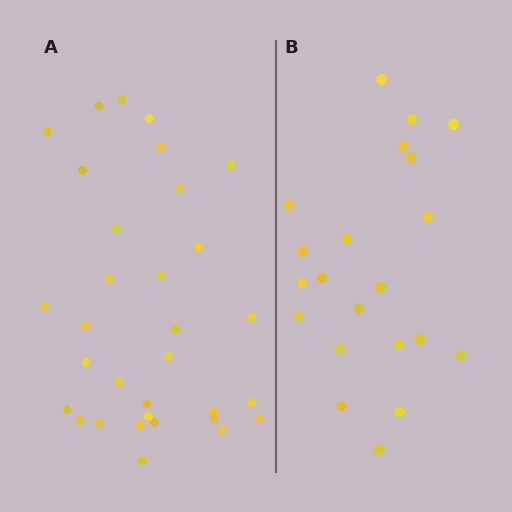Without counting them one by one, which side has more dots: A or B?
Region A (the left region) has more dots.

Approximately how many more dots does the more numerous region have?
Region A has roughly 12 or so more dots than region B.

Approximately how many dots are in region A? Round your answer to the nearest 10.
About 30 dots. (The exact count is 32, which rounds to 30.)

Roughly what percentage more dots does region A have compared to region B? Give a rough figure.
About 50% more.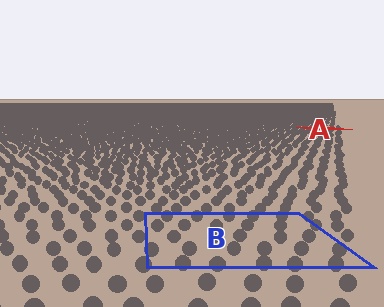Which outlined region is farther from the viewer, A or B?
Region A is farther from the viewer — the texture elements inside it appear smaller and more densely packed.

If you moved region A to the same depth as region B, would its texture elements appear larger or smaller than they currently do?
They would appear larger. At a closer depth, the same texture elements are projected at a bigger on-screen size.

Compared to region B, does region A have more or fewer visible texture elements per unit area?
Region A has more texture elements per unit area — they are packed more densely because it is farther away.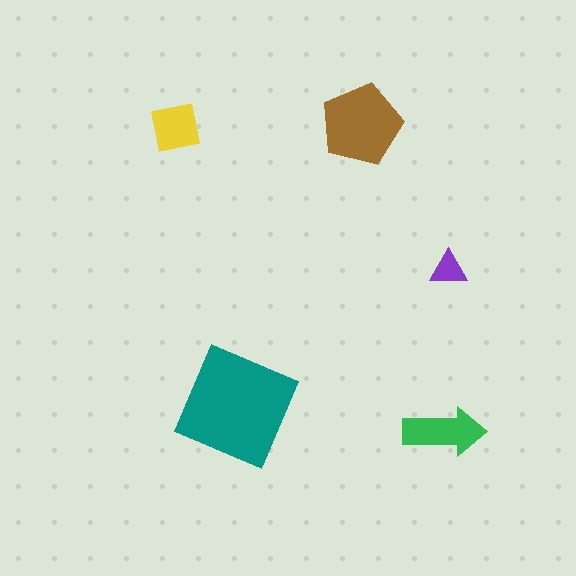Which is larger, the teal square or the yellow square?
The teal square.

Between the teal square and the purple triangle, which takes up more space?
The teal square.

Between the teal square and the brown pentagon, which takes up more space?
The teal square.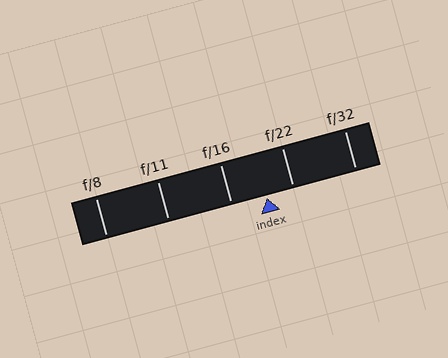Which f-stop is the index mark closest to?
The index mark is closest to f/22.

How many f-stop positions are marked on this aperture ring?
There are 5 f-stop positions marked.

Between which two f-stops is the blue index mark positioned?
The index mark is between f/16 and f/22.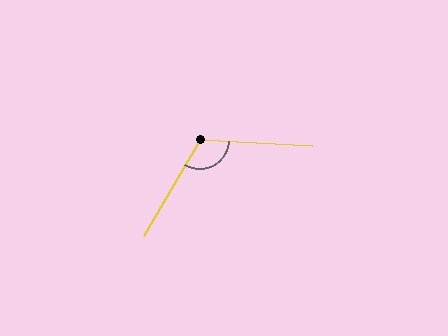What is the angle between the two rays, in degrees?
Approximately 117 degrees.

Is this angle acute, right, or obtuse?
It is obtuse.